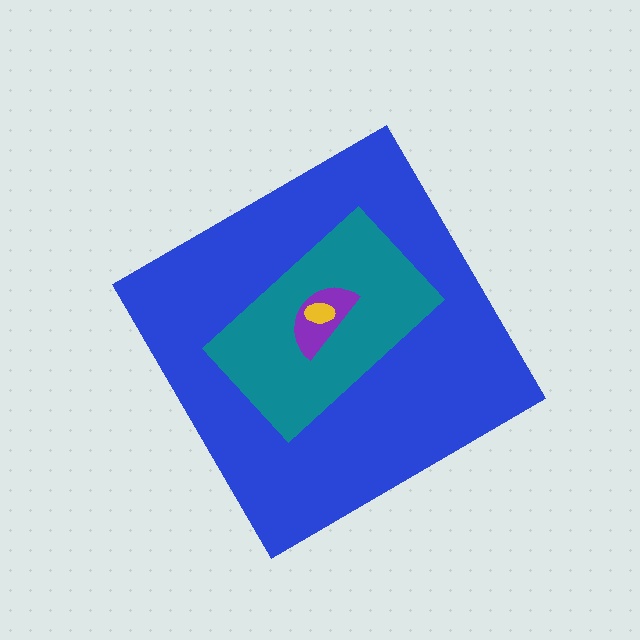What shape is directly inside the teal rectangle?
The purple semicircle.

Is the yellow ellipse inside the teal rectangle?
Yes.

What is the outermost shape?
The blue diamond.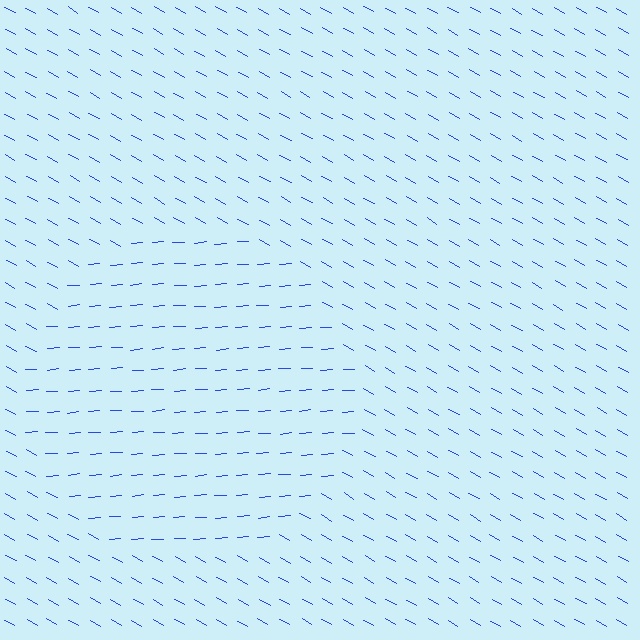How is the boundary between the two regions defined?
The boundary is defined purely by a change in line orientation (approximately 34 degrees difference). All lines are the same color and thickness.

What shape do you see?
I see a circle.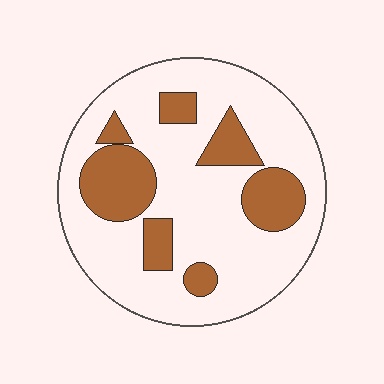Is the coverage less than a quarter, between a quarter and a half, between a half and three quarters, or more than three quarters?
Between a quarter and a half.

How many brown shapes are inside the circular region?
7.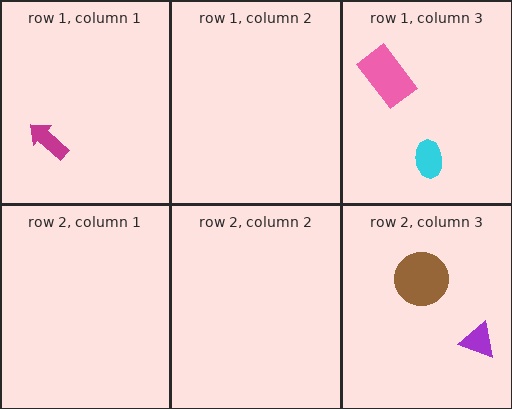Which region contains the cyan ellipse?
The row 1, column 3 region.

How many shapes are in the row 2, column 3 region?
2.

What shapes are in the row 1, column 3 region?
The pink rectangle, the cyan ellipse.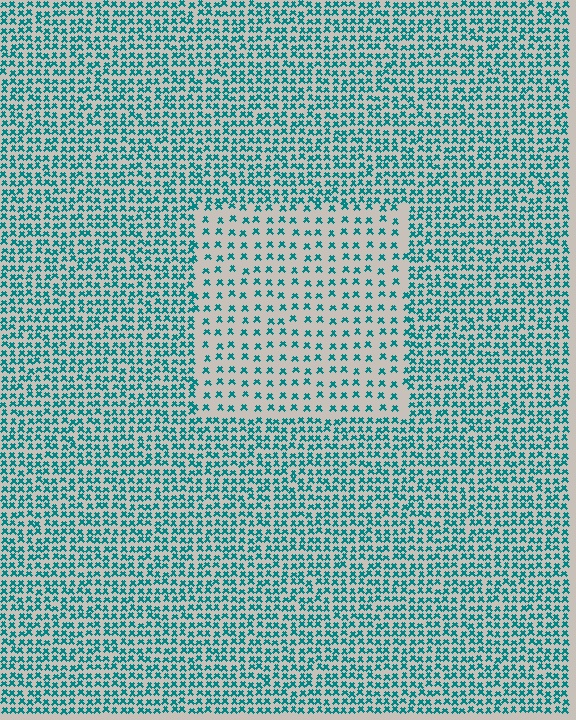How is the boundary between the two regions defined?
The boundary is defined by a change in element density (approximately 2.2x ratio). All elements are the same color, size, and shape.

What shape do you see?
I see a rectangle.